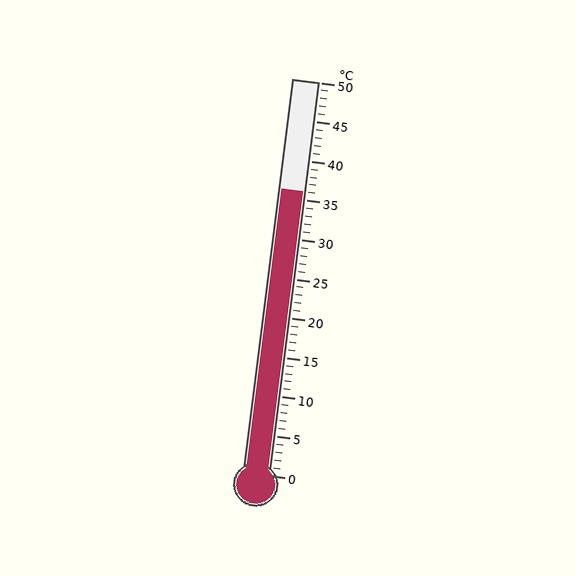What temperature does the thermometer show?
The thermometer shows approximately 36°C.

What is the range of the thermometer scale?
The thermometer scale ranges from 0°C to 50°C.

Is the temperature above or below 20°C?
The temperature is above 20°C.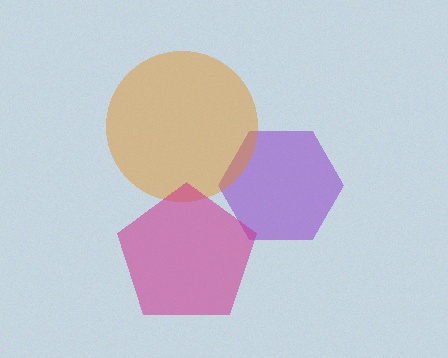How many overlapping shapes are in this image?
There are 3 overlapping shapes in the image.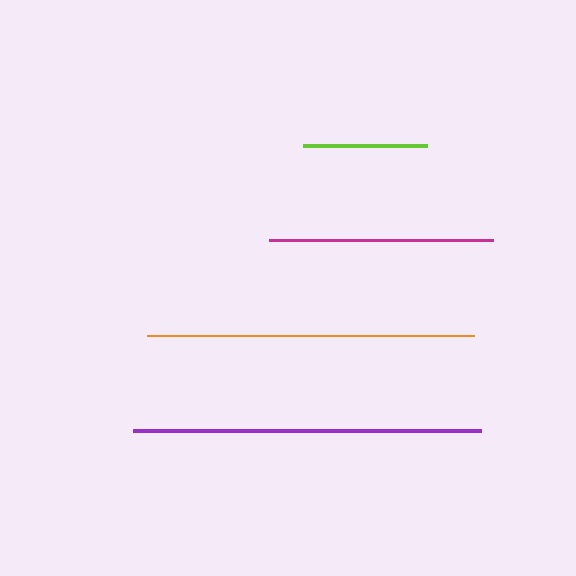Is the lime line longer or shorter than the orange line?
The orange line is longer than the lime line.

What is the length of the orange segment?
The orange segment is approximately 328 pixels long.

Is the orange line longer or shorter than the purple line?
The purple line is longer than the orange line.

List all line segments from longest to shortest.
From longest to shortest: purple, orange, magenta, lime.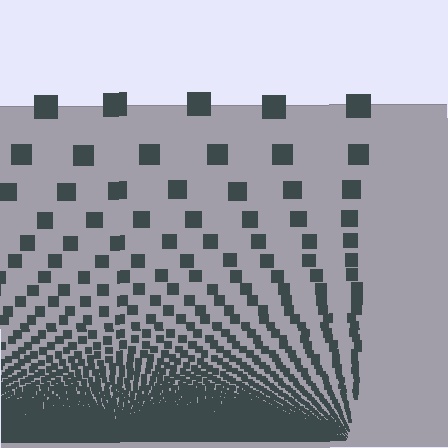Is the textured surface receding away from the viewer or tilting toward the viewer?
The surface appears to tilt toward the viewer. Texture elements get larger and sparser toward the top.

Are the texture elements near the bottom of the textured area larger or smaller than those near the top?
Smaller. The gradient is inverted — elements near the bottom are smaller and denser.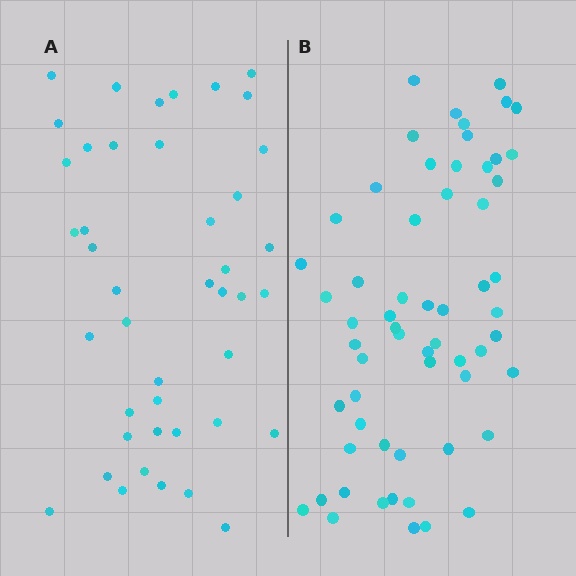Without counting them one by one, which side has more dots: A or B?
Region B (the right region) has more dots.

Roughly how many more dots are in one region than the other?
Region B has approximately 15 more dots than region A.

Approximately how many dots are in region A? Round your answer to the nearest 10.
About 40 dots. (The exact count is 43, which rounds to 40.)